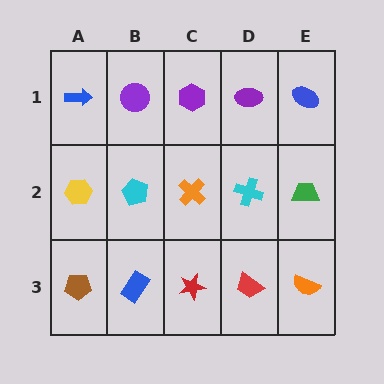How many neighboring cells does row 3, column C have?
3.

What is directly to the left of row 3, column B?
A brown pentagon.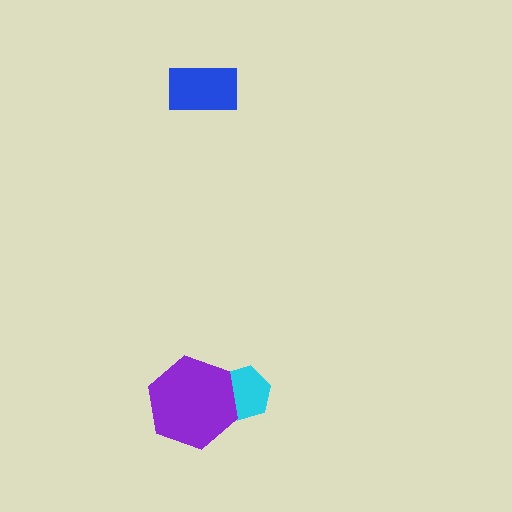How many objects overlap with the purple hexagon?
1 object overlaps with the purple hexagon.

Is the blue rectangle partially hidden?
No, no other shape covers it.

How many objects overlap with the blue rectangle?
0 objects overlap with the blue rectangle.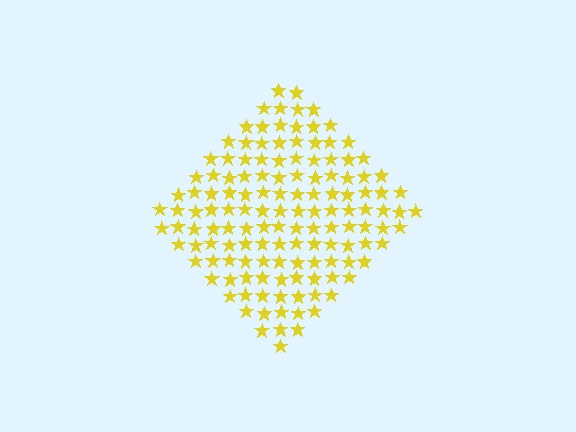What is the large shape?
The large shape is a diamond.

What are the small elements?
The small elements are stars.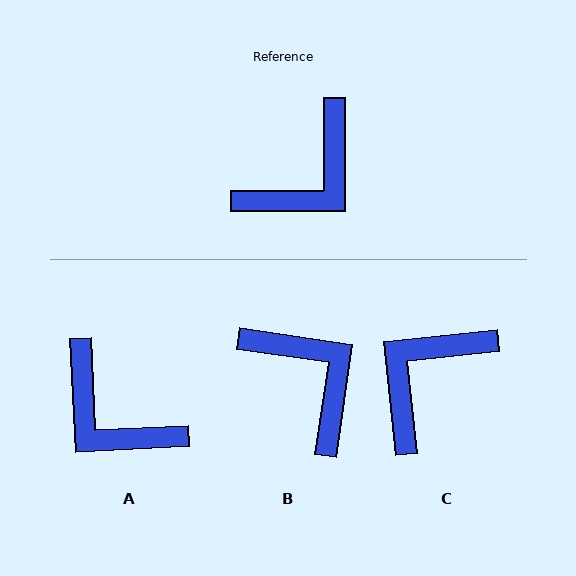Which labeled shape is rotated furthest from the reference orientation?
C, about 174 degrees away.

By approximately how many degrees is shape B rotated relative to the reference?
Approximately 82 degrees counter-clockwise.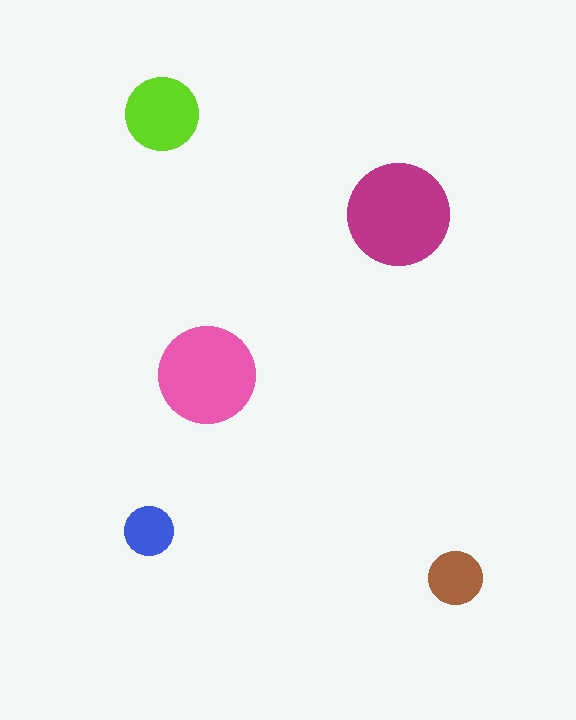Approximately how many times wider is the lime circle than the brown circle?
About 1.5 times wider.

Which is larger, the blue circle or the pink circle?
The pink one.